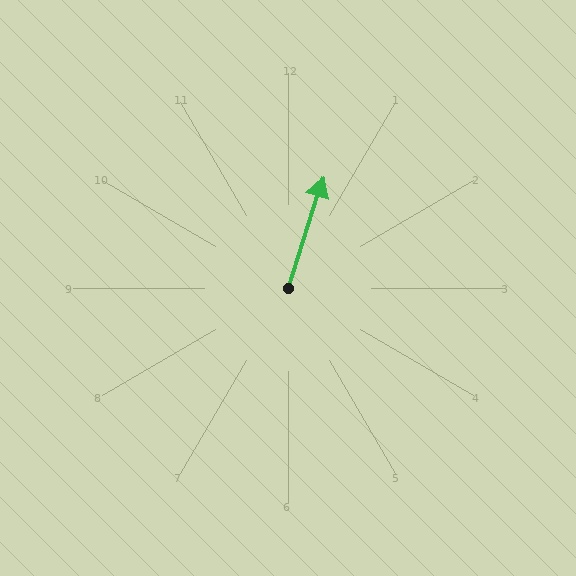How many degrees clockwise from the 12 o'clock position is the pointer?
Approximately 17 degrees.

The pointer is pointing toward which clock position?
Roughly 1 o'clock.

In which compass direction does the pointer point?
North.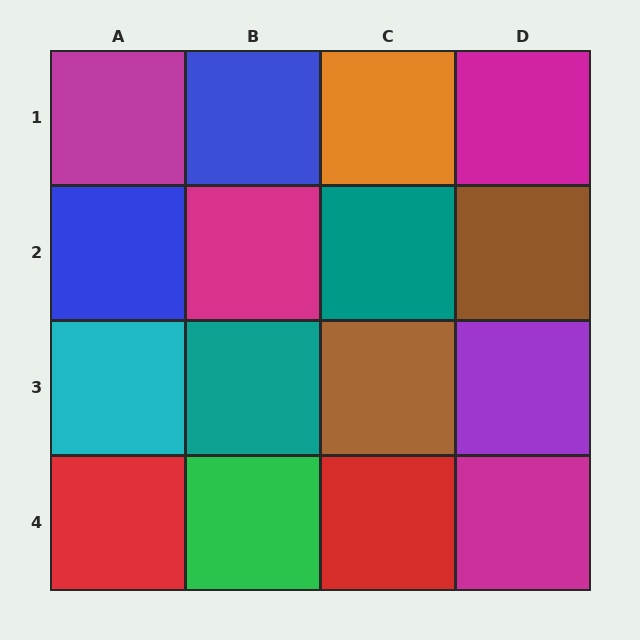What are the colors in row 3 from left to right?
Cyan, teal, brown, purple.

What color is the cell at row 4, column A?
Red.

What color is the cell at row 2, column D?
Brown.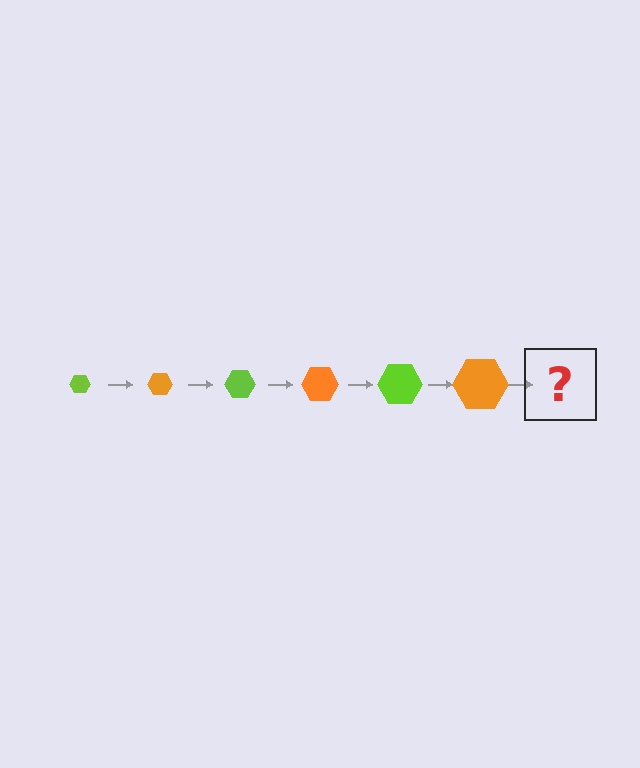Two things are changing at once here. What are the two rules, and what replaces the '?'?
The two rules are that the hexagon grows larger each step and the color cycles through lime and orange. The '?' should be a lime hexagon, larger than the previous one.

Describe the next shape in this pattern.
It should be a lime hexagon, larger than the previous one.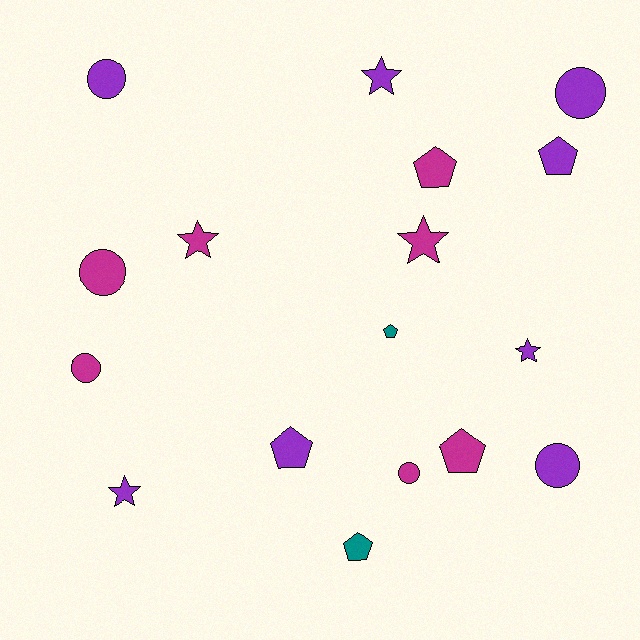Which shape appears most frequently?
Pentagon, with 6 objects.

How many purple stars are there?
There are 3 purple stars.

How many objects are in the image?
There are 17 objects.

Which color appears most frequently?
Purple, with 8 objects.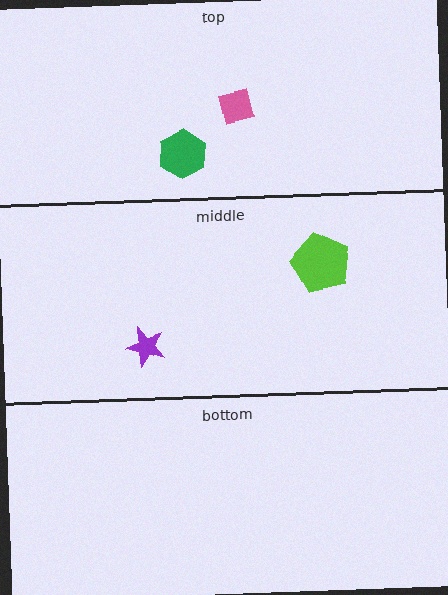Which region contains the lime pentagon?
The middle region.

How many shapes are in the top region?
2.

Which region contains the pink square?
The top region.